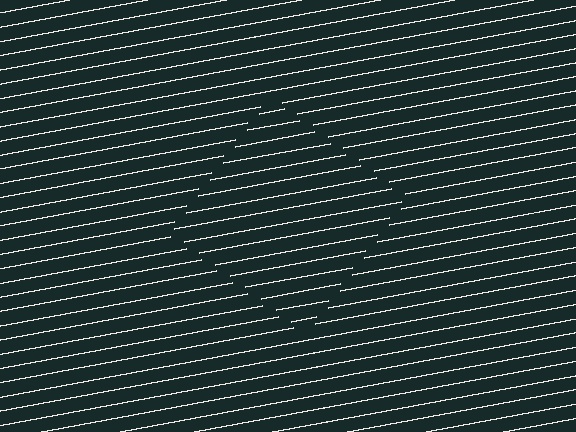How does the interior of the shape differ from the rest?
The interior of the shape contains the same grating, shifted by half a period — the contour is defined by the phase discontinuity where line-ends from the inner and outer gratings abut.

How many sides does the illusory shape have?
4 sides — the line-ends trace a square.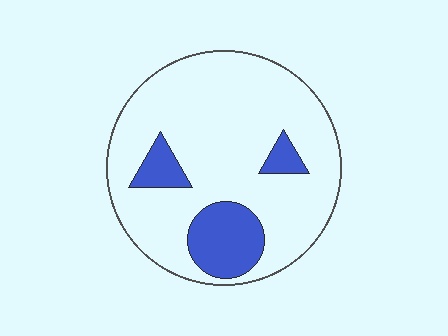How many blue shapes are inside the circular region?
3.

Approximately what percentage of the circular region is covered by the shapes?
Approximately 20%.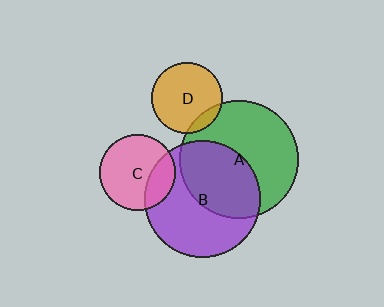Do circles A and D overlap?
Yes.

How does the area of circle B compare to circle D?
Approximately 2.7 times.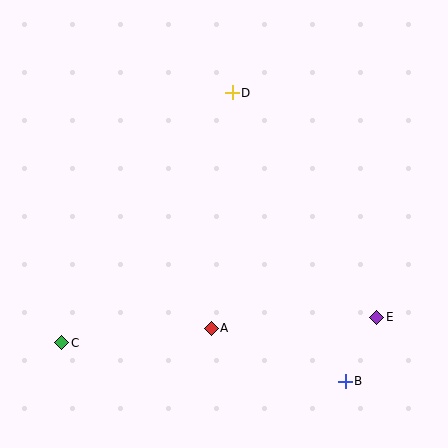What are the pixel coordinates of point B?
Point B is at (345, 381).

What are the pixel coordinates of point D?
Point D is at (232, 93).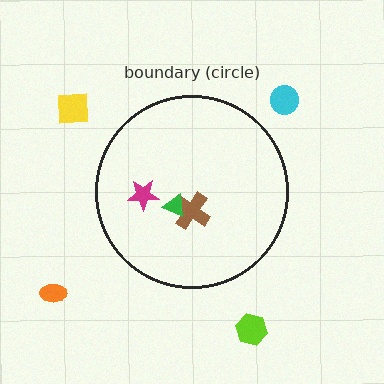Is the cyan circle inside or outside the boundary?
Outside.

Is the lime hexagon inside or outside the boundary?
Outside.